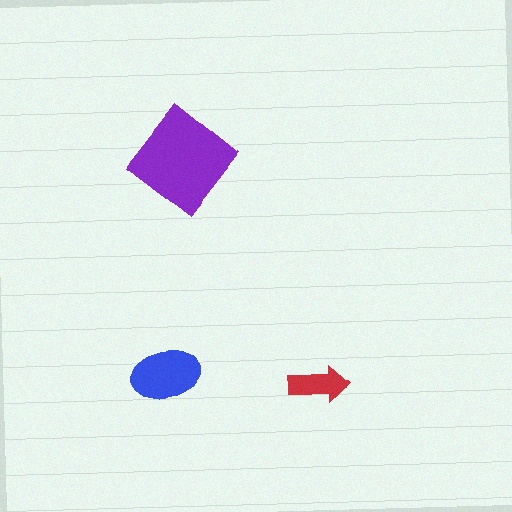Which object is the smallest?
The red arrow.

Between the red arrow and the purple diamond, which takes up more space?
The purple diamond.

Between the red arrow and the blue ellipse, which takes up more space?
The blue ellipse.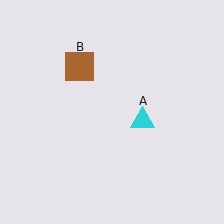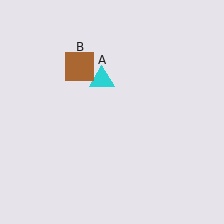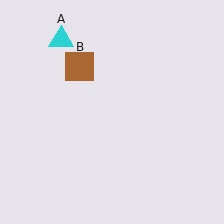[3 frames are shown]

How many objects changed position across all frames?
1 object changed position: cyan triangle (object A).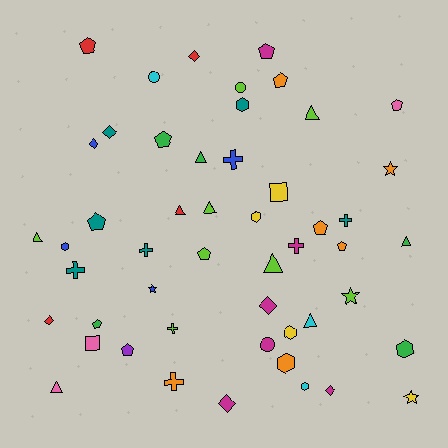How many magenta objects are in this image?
There are 6 magenta objects.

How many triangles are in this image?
There are 9 triangles.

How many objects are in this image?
There are 50 objects.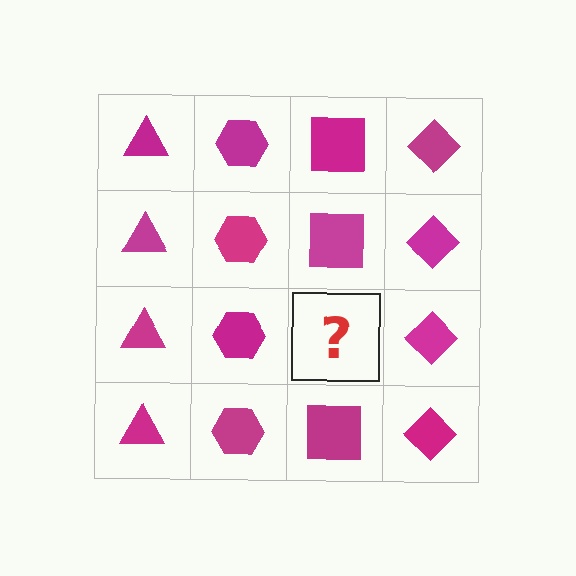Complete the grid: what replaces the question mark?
The question mark should be replaced with a magenta square.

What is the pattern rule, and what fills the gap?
The rule is that each column has a consistent shape. The gap should be filled with a magenta square.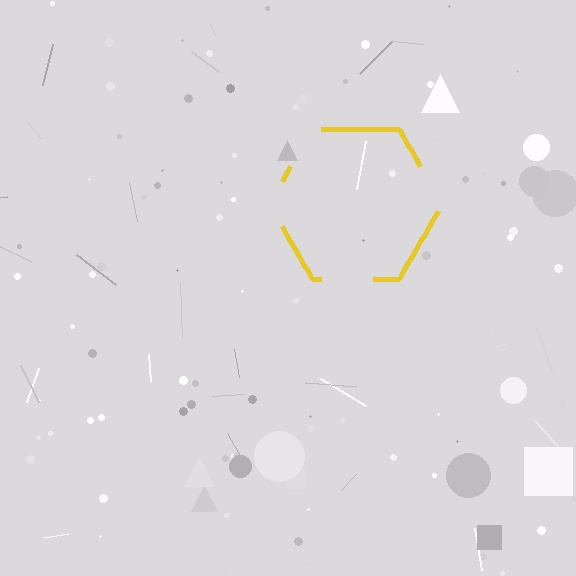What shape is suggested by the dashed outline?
The dashed outline suggests a hexagon.